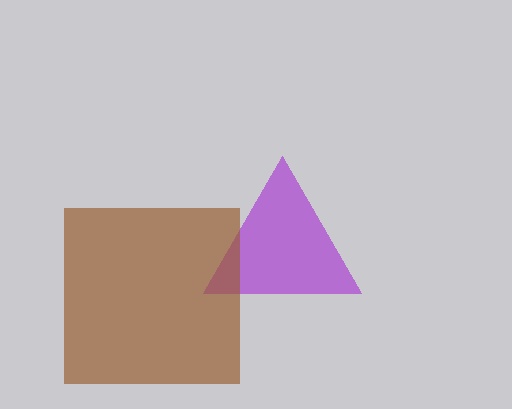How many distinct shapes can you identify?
There are 2 distinct shapes: a purple triangle, a brown square.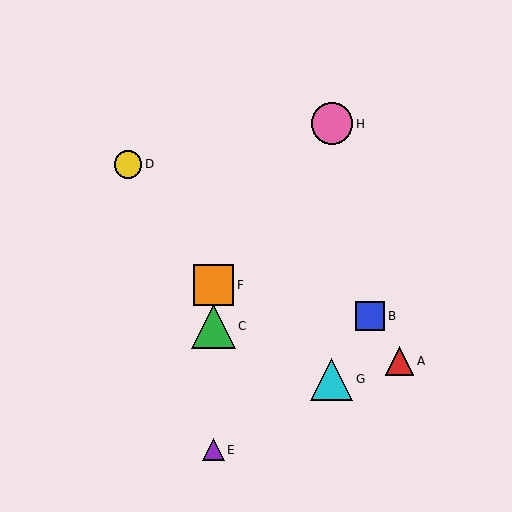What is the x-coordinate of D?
Object D is at x≈128.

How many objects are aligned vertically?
3 objects (C, E, F) are aligned vertically.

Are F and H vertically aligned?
No, F is at x≈213 and H is at x≈332.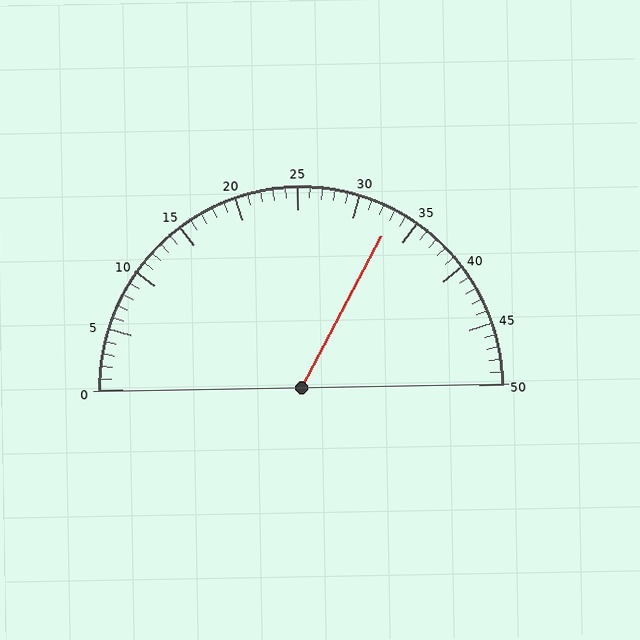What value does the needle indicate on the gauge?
The needle indicates approximately 33.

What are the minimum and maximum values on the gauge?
The gauge ranges from 0 to 50.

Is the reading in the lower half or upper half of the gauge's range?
The reading is in the upper half of the range (0 to 50).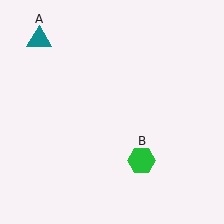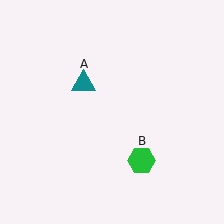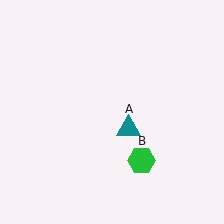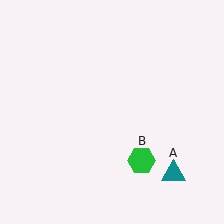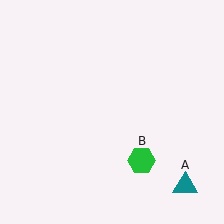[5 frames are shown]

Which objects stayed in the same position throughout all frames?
Green hexagon (object B) remained stationary.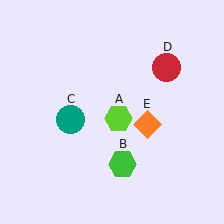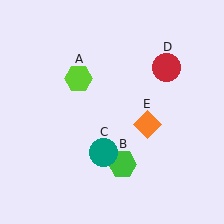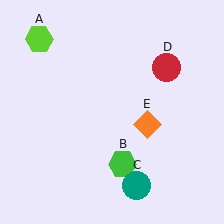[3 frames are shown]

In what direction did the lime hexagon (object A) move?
The lime hexagon (object A) moved up and to the left.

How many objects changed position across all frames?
2 objects changed position: lime hexagon (object A), teal circle (object C).